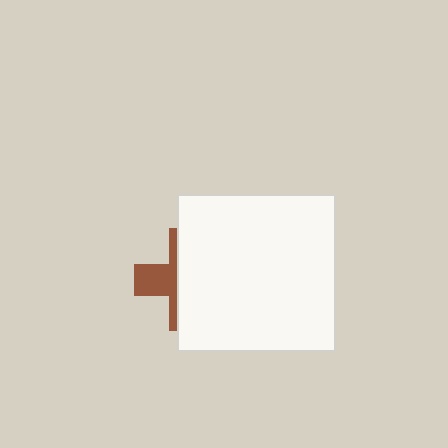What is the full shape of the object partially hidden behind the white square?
The partially hidden object is a brown cross.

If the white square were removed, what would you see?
You would see the complete brown cross.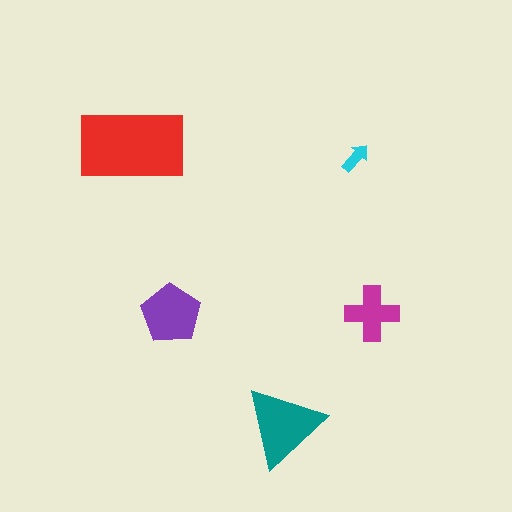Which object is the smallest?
The cyan arrow.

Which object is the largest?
The red rectangle.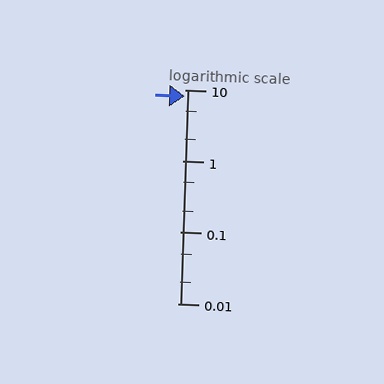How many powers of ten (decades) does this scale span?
The scale spans 3 decades, from 0.01 to 10.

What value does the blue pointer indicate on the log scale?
The pointer indicates approximately 8.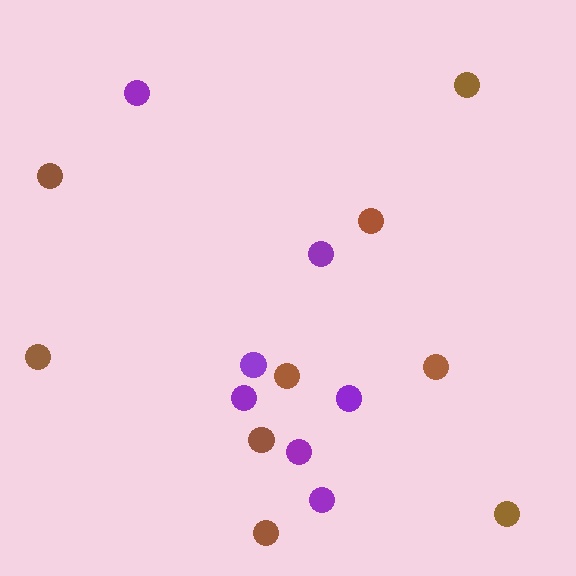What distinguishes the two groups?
There are 2 groups: one group of brown circles (9) and one group of purple circles (7).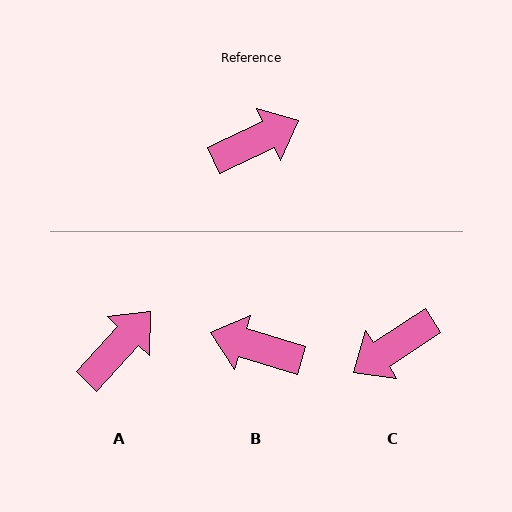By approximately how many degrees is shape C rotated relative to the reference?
Approximately 172 degrees clockwise.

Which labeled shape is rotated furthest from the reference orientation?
C, about 172 degrees away.